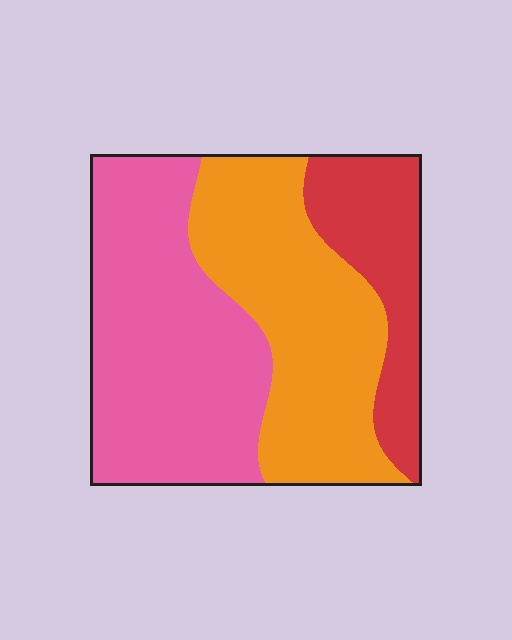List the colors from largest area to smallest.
From largest to smallest: pink, orange, red.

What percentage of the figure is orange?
Orange covers roughly 35% of the figure.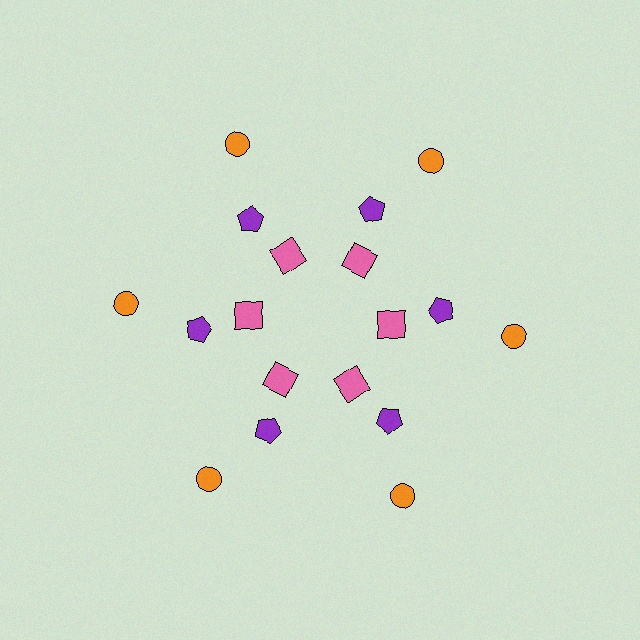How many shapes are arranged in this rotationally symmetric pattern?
There are 18 shapes, arranged in 6 groups of 3.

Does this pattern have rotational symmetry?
Yes, this pattern has 6-fold rotational symmetry. It looks the same after rotating 60 degrees around the center.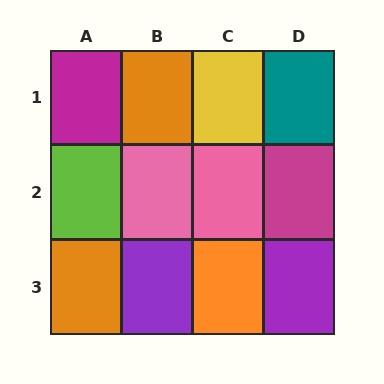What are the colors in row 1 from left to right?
Magenta, orange, yellow, teal.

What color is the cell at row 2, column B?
Pink.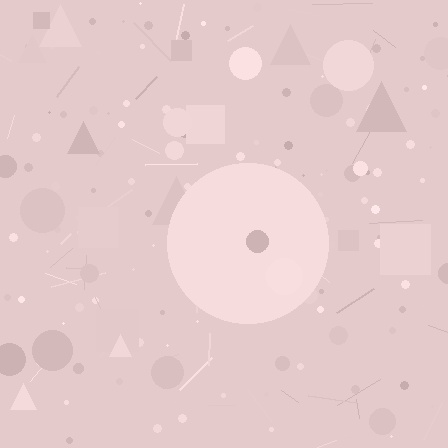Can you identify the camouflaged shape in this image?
The camouflaged shape is a circle.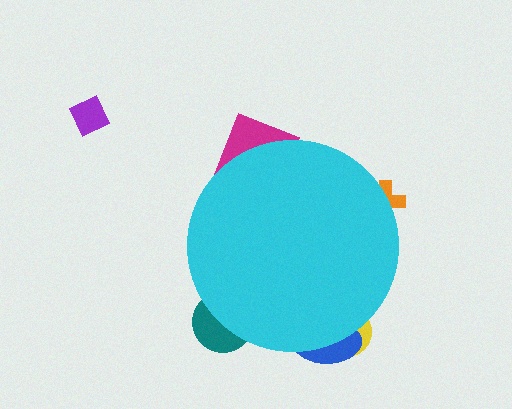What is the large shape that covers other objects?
A cyan circle.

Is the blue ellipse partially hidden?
Yes, the blue ellipse is partially hidden behind the cyan circle.